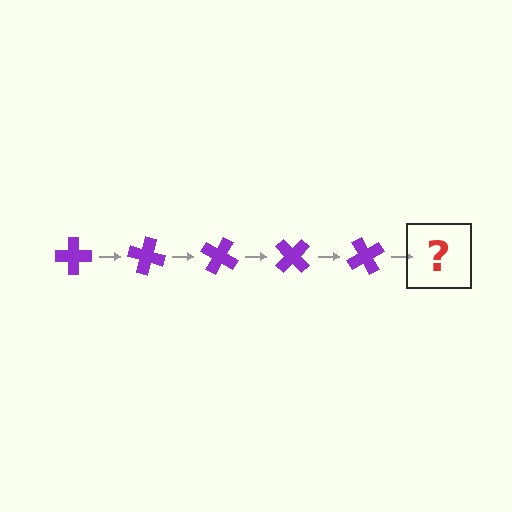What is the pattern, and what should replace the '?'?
The pattern is that the cross rotates 15 degrees each step. The '?' should be a purple cross rotated 75 degrees.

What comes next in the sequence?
The next element should be a purple cross rotated 75 degrees.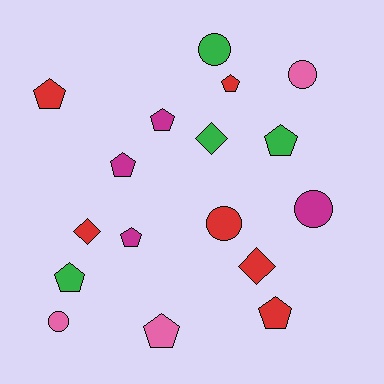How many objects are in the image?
There are 17 objects.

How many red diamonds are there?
There are 2 red diamonds.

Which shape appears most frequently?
Pentagon, with 9 objects.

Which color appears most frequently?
Red, with 6 objects.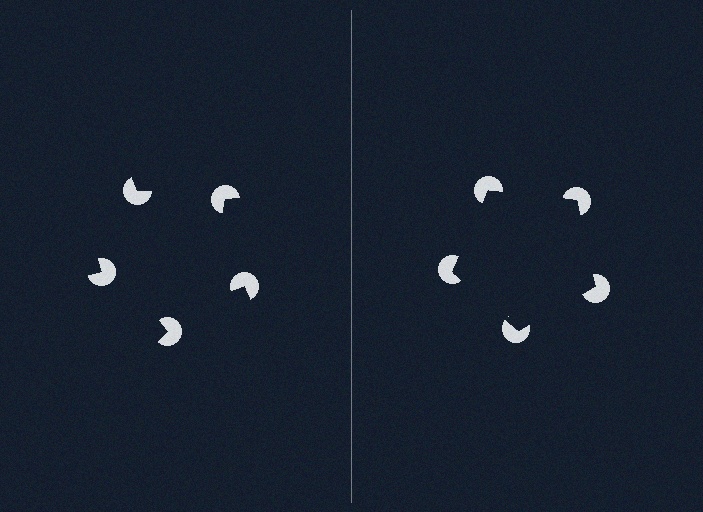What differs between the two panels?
The pac-man discs are positioned identically on both sides; only the wedge orientations differ. On the right they align to a pentagon; on the left they are misaligned.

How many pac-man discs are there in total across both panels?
10 — 5 on each side.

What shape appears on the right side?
An illusory pentagon.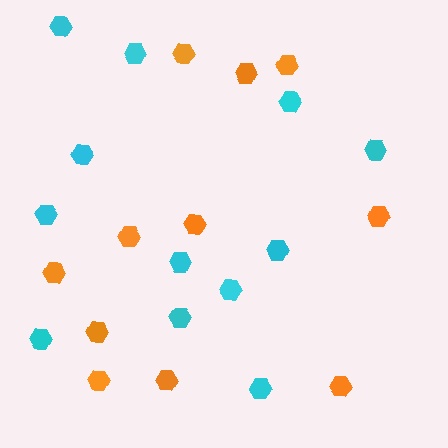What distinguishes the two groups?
There are 2 groups: one group of cyan hexagons (12) and one group of orange hexagons (11).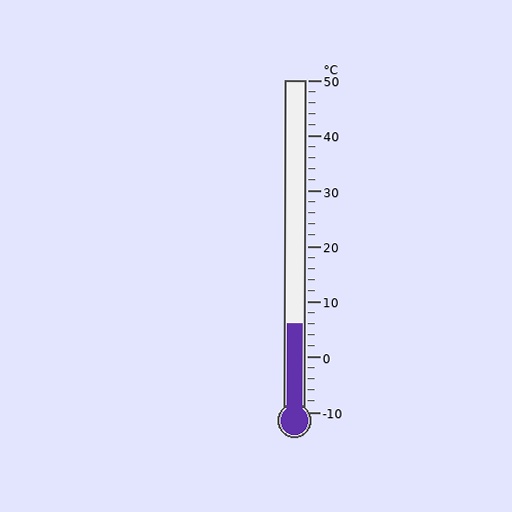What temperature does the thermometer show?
The thermometer shows approximately 6°C.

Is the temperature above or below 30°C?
The temperature is below 30°C.